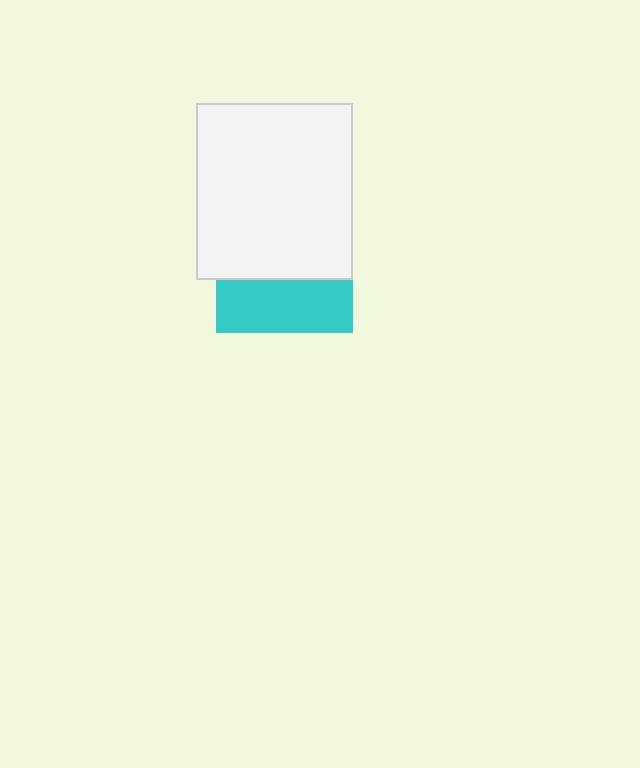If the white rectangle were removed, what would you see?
You would see the complete cyan square.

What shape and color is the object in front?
The object in front is a white rectangle.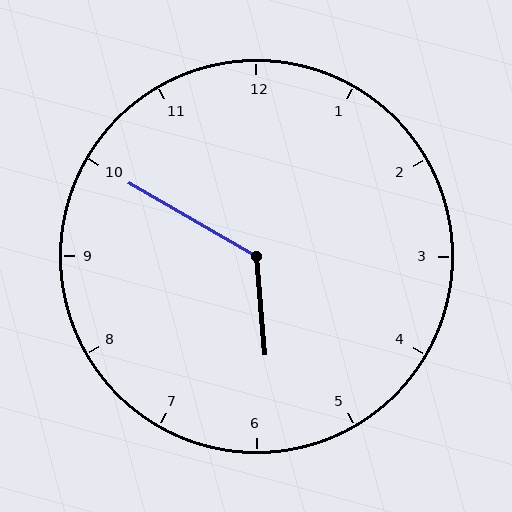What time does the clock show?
5:50.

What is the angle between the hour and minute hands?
Approximately 125 degrees.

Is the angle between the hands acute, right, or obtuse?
It is obtuse.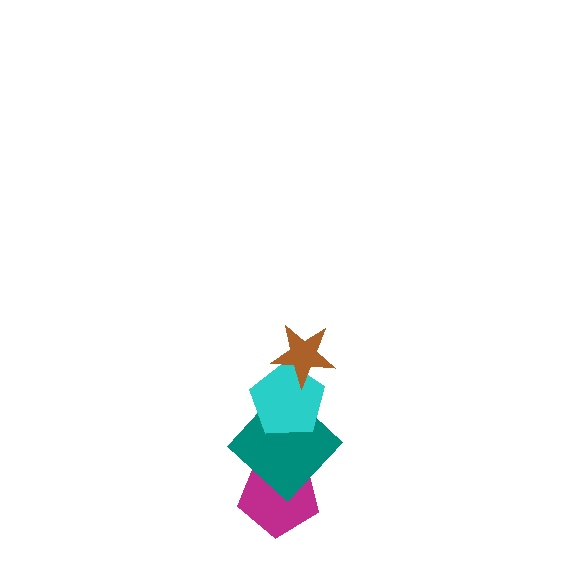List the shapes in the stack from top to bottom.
From top to bottom: the brown star, the cyan pentagon, the teal diamond, the magenta pentagon.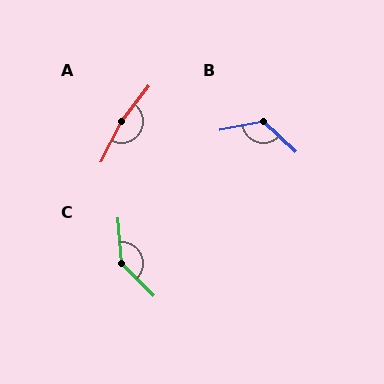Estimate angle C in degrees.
Approximately 139 degrees.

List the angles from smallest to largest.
B (126°), C (139°), A (169°).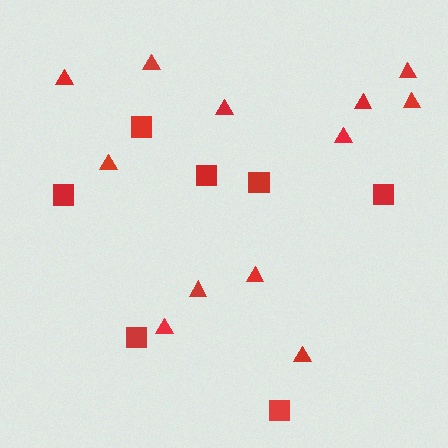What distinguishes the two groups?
There are 2 groups: one group of triangles (12) and one group of squares (7).